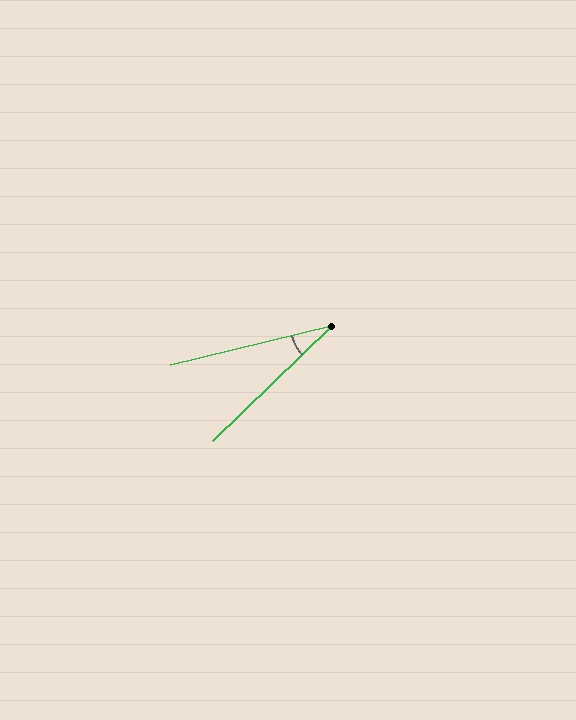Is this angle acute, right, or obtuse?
It is acute.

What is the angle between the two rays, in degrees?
Approximately 30 degrees.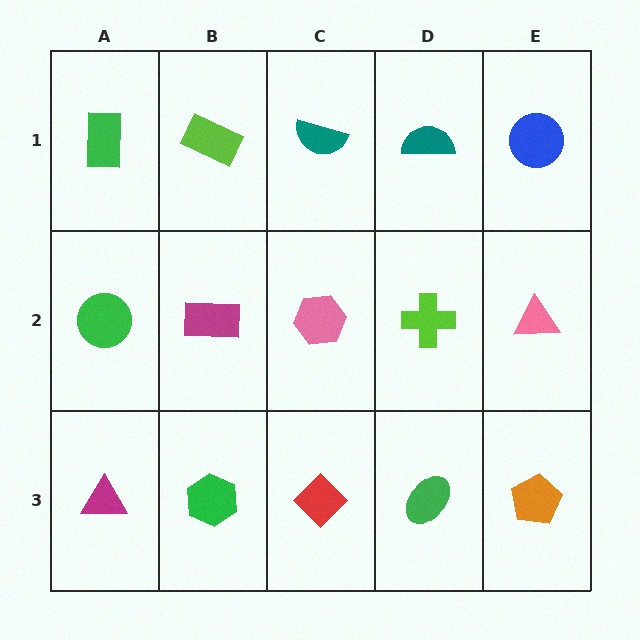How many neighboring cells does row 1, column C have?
3.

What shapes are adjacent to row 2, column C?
A teal semicircle (row 1, column C), a red diamond (row 3, column C), a magenta rectangle (row 2, column B), a lime cross (row 2, column D).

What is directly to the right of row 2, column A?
A magenta rectangle.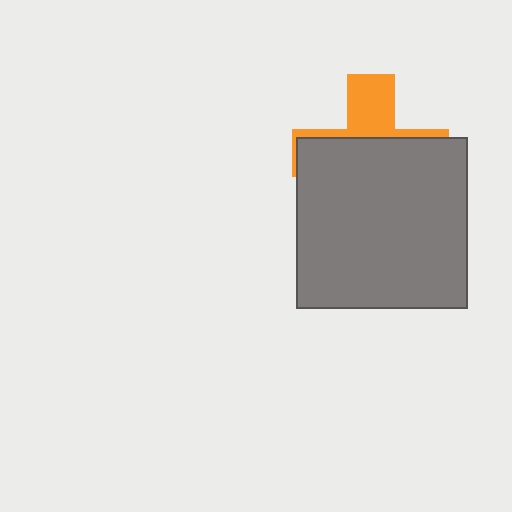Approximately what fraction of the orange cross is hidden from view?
Roughly 68% of the orange cross is hidden behind the gray square.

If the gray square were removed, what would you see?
You would see the complete orange cross.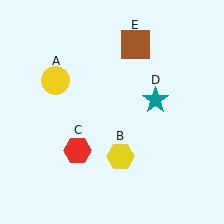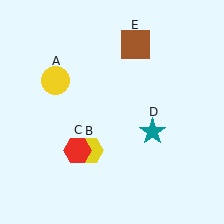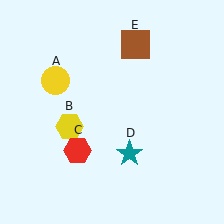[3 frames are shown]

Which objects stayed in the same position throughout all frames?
Yellow circle (object A) and red hexagon (object C) and brown square (object E) remained stationary.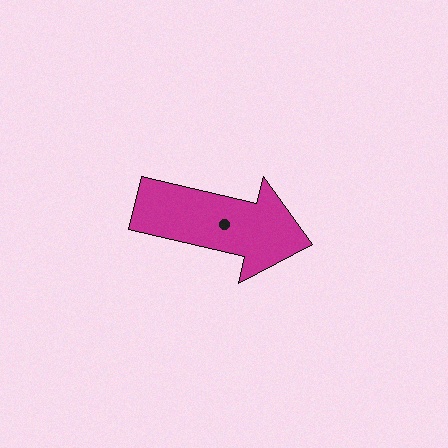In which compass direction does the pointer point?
East.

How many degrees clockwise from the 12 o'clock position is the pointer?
Approximately 103 degrees.